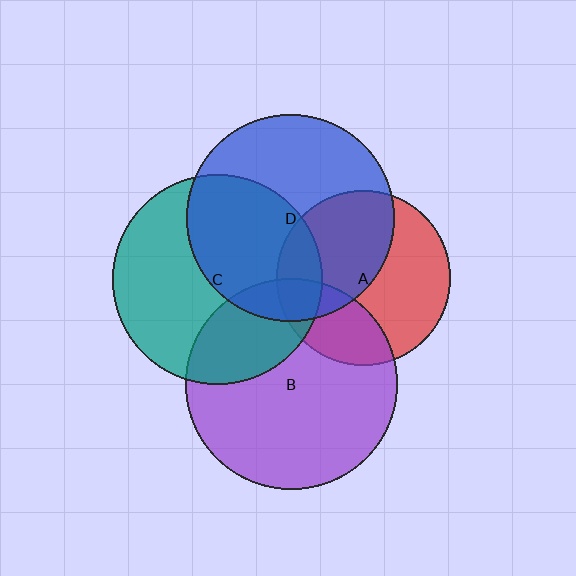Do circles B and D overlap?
Yes.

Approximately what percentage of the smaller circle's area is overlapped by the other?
Approximately 10%.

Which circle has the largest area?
Circle B (purple).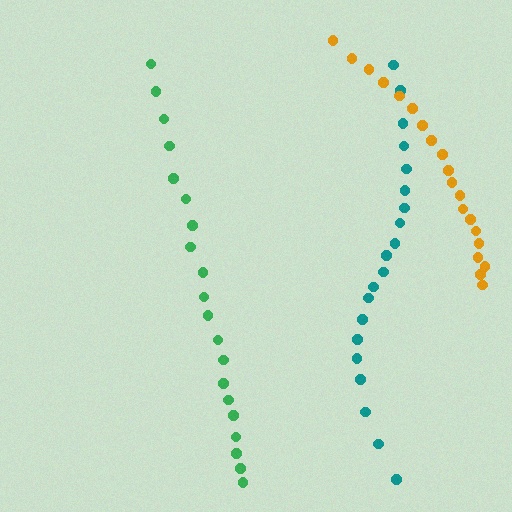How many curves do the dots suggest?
There are 3 distinct paths.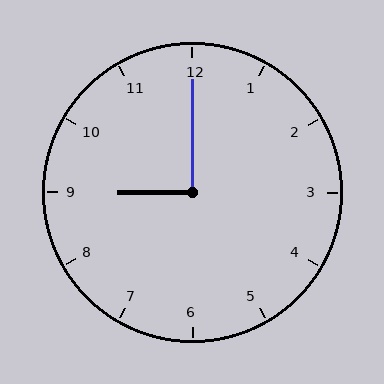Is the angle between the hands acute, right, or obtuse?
It is right.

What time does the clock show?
9:00.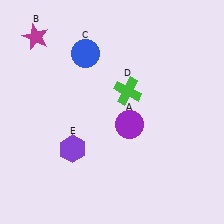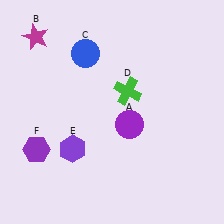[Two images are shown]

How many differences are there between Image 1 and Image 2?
There is 1 difference between the two images.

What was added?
A purple hexagon (F) was added in Image 2.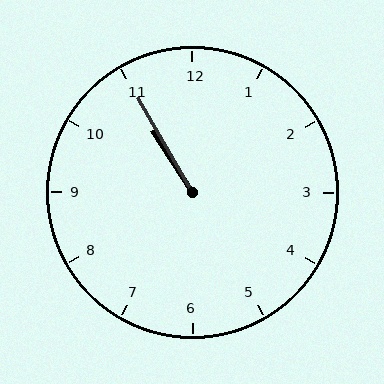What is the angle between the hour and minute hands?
Approximately 2 degrees.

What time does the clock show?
10:55.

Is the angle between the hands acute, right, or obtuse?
It is acute.